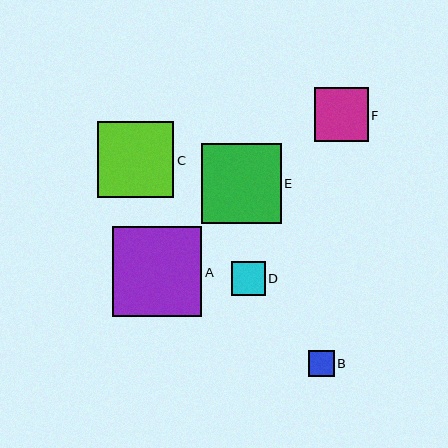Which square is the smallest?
Square B is the smallest with a size of approximately 26 pixels.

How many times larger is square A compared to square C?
Square A is approximately 1.2 times the size of square C.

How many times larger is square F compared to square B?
Square F is approximately 2.1 times the size of square B.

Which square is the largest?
Square A is the largest with a size of approximately 89 pixels.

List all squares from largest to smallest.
From largest to smallest: A, E, C, F, D, B.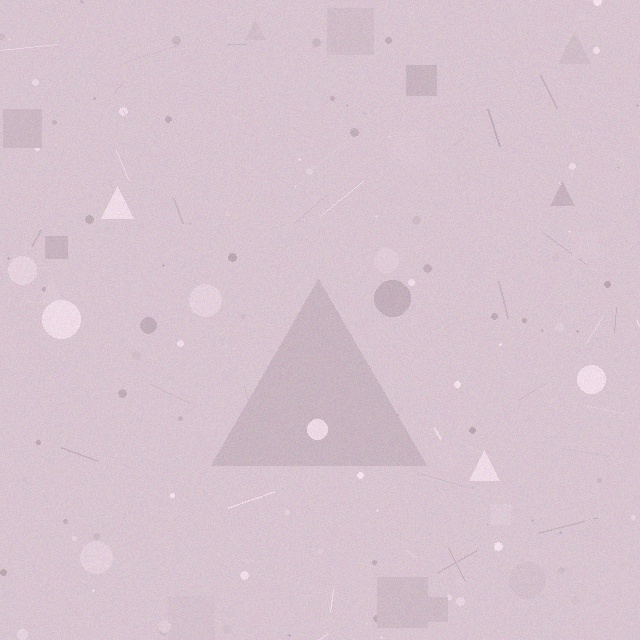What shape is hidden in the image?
A triangle is hidden in the image.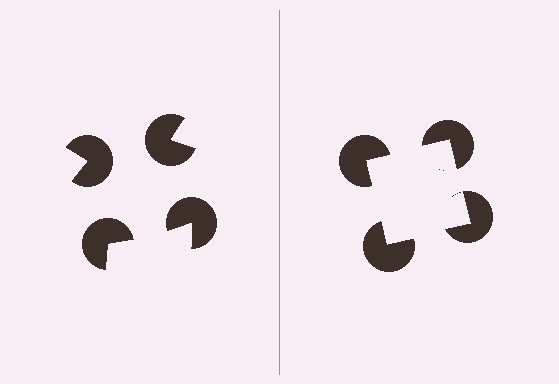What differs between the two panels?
The pac-man discs are positioned identically on both sides; only the wedge orientations differ. On the right they align to a square; on the left they are misaligned.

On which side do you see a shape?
An illusory square appears on the right side. On the left side the wedge cuts are rotated, so no coherent shape forms.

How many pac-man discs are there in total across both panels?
8 — 4 on each side.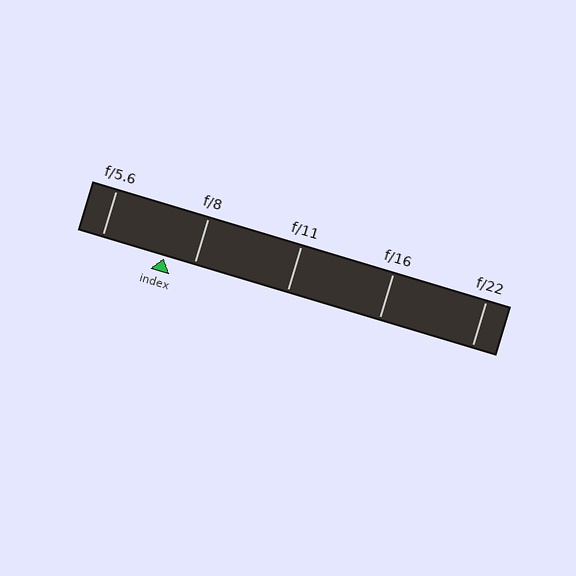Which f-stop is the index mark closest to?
The index mark is closest to f/8.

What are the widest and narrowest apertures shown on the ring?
The widest aperture shown is f/5.6 and the narrowest is f/22.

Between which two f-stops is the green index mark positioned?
The index mark is between f/5.6 and f/8.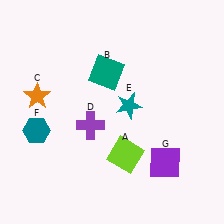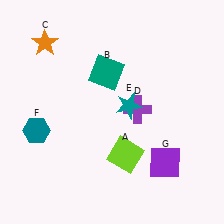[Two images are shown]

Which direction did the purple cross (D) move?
The purple cross (D) moved right.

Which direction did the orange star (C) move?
The orange star (C) moved up.